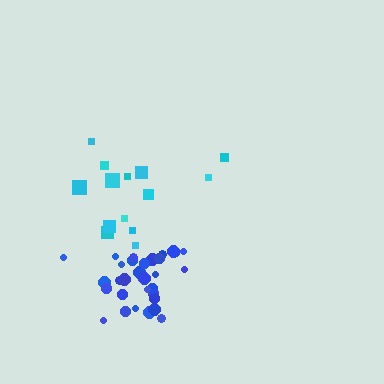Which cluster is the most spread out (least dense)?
Cyan.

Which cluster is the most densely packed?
Blue.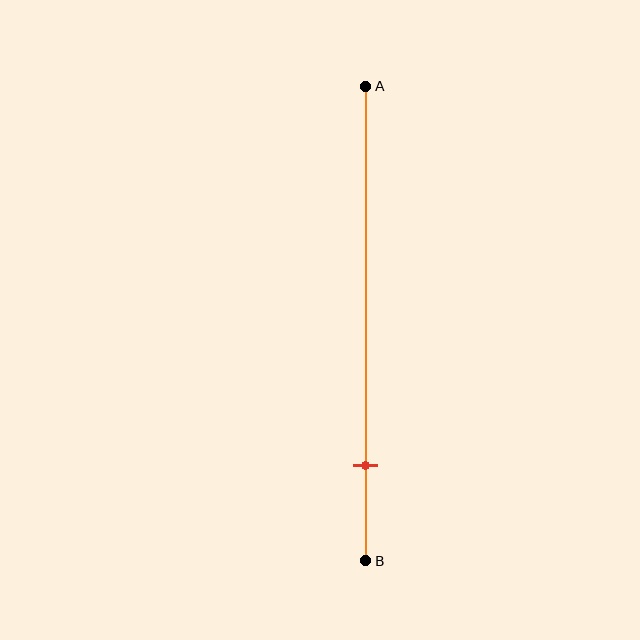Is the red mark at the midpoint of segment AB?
No, the mark is at about 80% from A, not at the 50% midpoint.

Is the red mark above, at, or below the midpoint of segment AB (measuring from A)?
The red mark is below the midpoint of segment AB.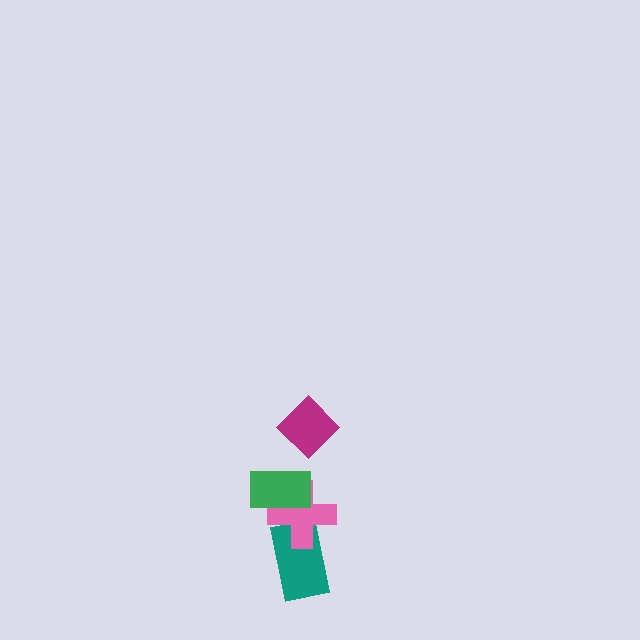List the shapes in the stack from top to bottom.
From top to bottom: the magenta diamond, the green rectangle, the pink cross, the teal rectangle.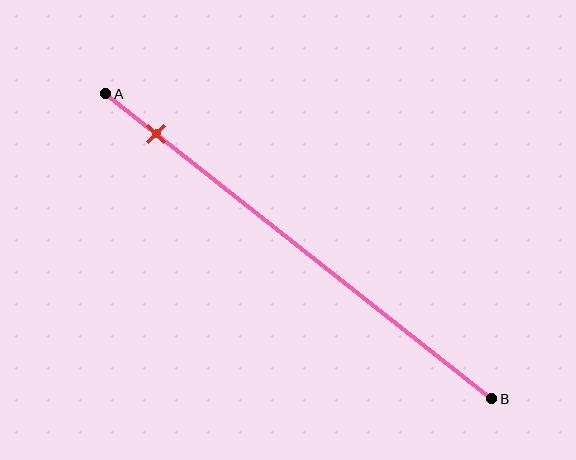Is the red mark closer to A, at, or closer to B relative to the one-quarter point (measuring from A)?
The red mark is closer to point A than the one-quarter point of segment AB.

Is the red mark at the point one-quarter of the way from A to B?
No, the mark is at about 15% from A, not at the 25% one-quarter point.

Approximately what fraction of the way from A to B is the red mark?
The red mark is approximately 15% of the way from A to B.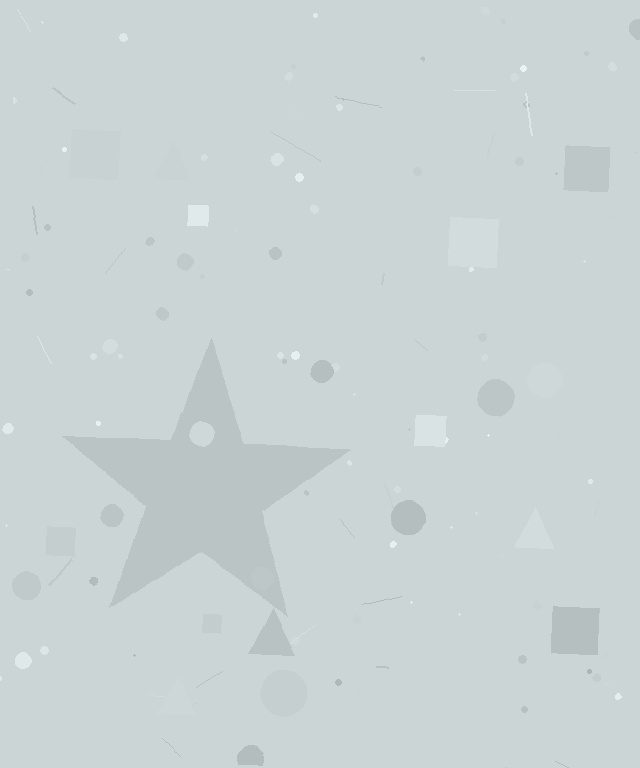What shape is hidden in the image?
A star is hidden in the image.